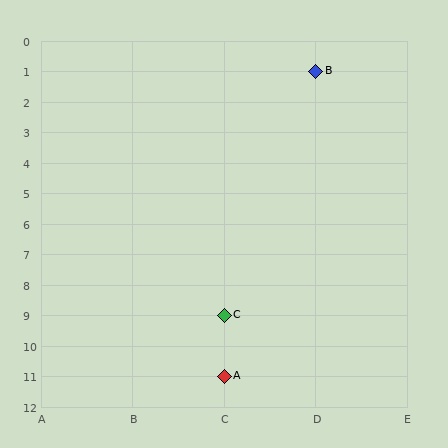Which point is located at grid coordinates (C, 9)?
Point C is at (C, 9).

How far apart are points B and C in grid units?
Points B and C are 1 column and 8 rows apart (about 8.1 grid units diagonally).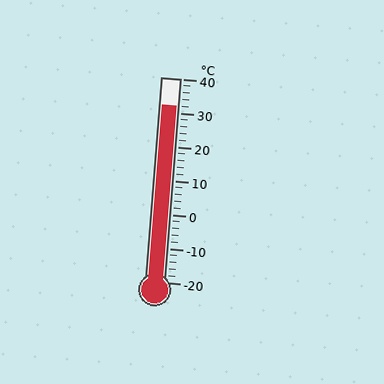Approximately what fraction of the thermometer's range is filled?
The thermometer is filled to approximately 85% of its range.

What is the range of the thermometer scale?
The thermometer scale ranges from -20°C to 40°C.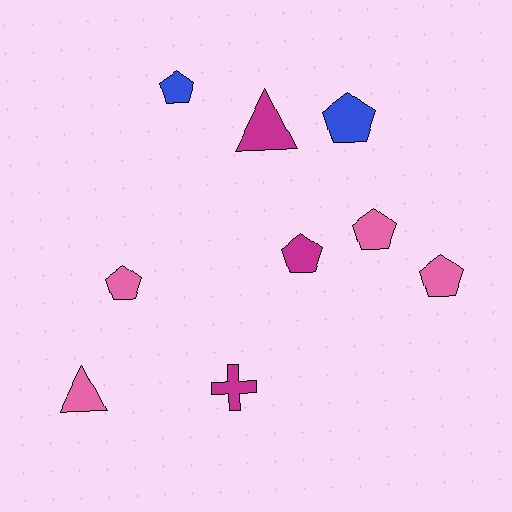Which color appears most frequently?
Pink, with 4 objects.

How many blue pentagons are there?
There are 2 blue pentagons.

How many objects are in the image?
There are 9 objects.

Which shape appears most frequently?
Pentagon, with 6 objects.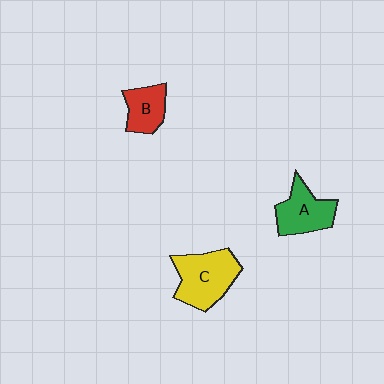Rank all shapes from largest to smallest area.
From largest to smallest: C (yellow), A (green), B (red).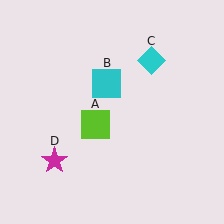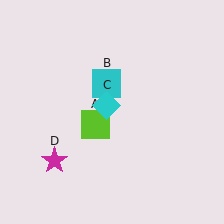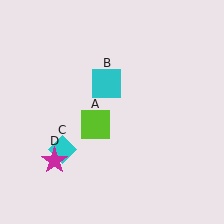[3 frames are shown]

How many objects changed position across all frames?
1 object changed position: cyan diamond (object C).